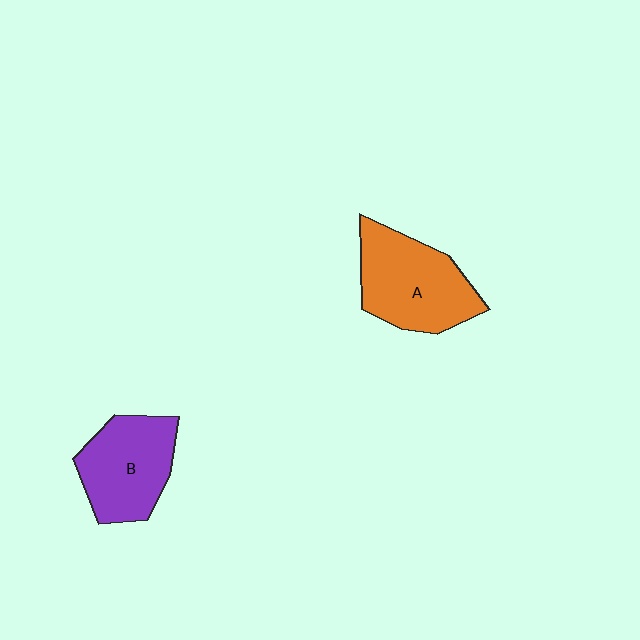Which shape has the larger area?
Shape A (orange).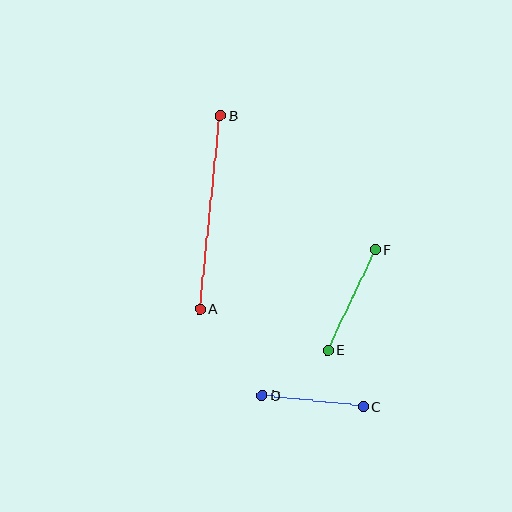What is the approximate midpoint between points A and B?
The midpoint is at approximately (210, 212) pixels.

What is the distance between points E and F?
The distance is approximately 111 pixels.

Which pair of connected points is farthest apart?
Points A and B are farthest apart.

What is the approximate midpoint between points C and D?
The midpoint is at approximately (313, 401) pixels.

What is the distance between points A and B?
The distance is approximately 194 pixels.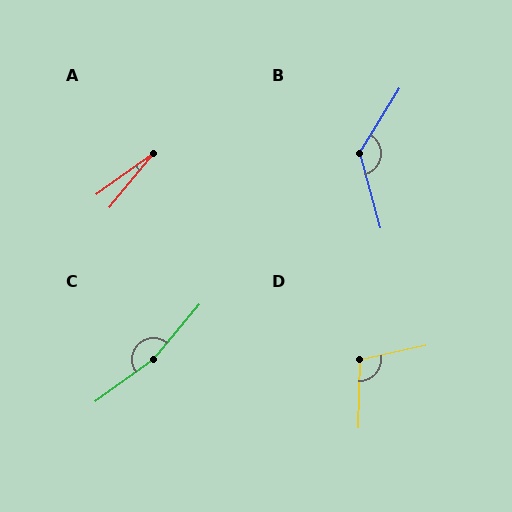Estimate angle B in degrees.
Approximately 133 degrees.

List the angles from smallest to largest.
A (15°), D (103°), B (133°), C (166°).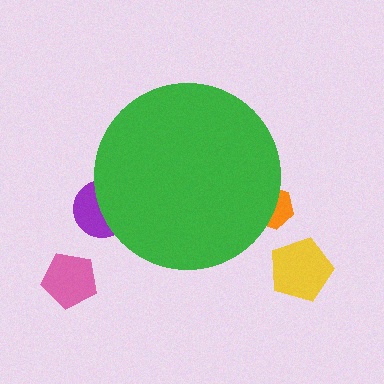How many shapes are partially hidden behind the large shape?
2 shapes are partially hidden.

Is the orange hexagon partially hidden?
Yes, the orange hexagon is partially hidden behind the green circle.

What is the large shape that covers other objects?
A green circle.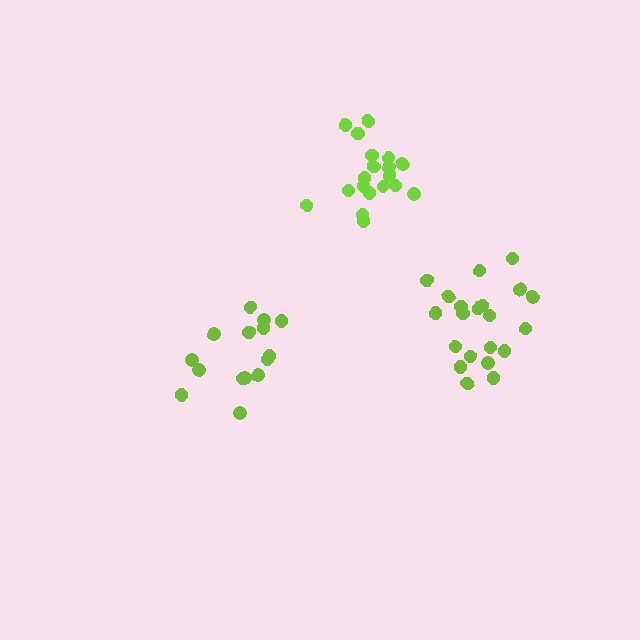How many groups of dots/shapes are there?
There are 3 groups.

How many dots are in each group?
Group 1: 19 dots, Group 2: 15 dots, Group 3: 21 dots (55 total).